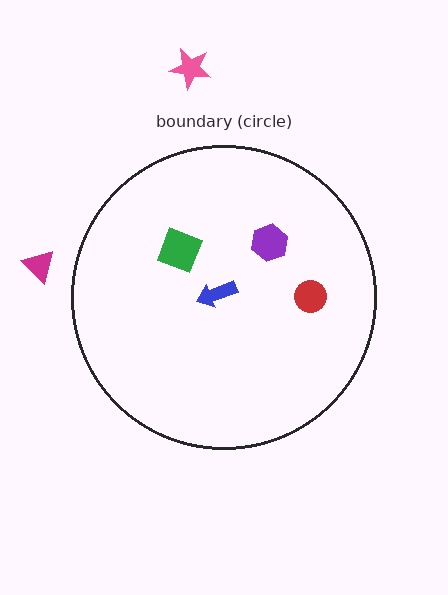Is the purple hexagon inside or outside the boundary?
Inside.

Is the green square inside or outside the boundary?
Inside.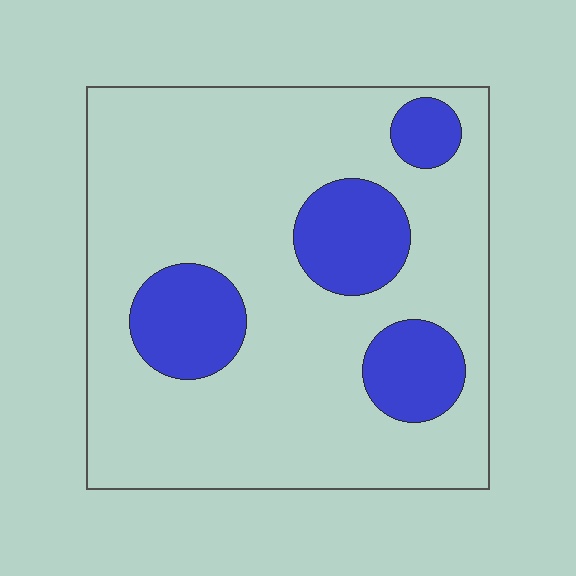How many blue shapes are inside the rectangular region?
4.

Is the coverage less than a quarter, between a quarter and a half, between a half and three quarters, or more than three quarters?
Less than a quarter.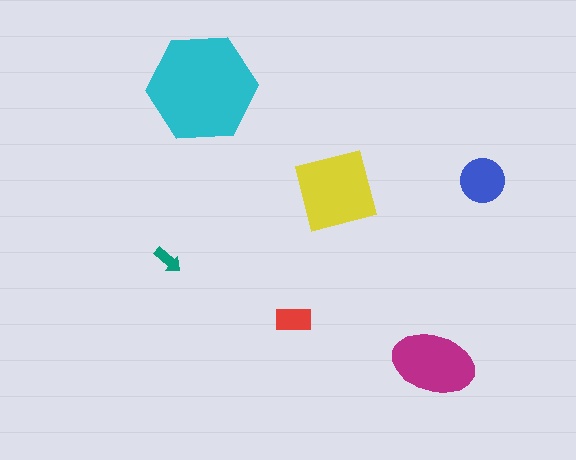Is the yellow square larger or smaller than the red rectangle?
Larger.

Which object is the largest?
The cyan hexagon.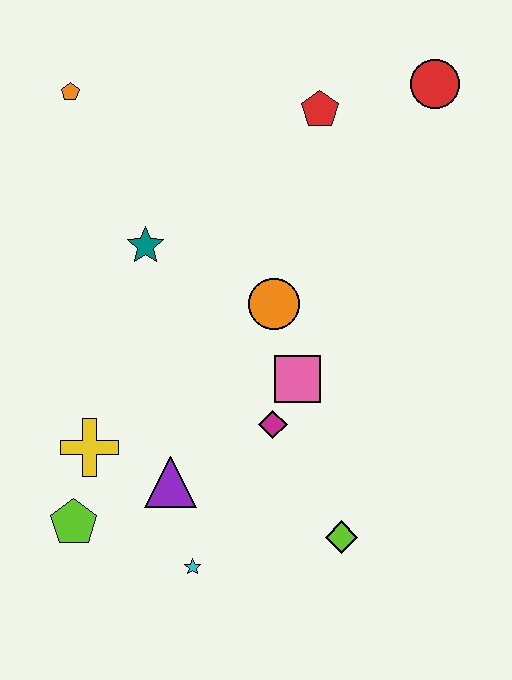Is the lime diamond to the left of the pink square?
No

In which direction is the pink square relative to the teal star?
The pink square is to the right of the teal star.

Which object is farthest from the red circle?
The lime pentagon is farthest from the red circle.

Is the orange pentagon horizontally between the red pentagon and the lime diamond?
No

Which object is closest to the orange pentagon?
The teal star is closest to the orange pentagon.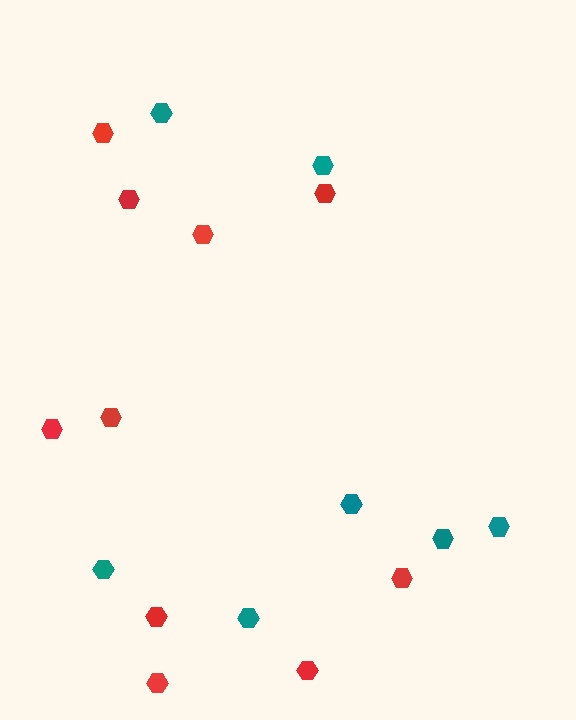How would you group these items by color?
There are 2 groups: one group of red hexagons (10) and one group of teal hexagons (7).